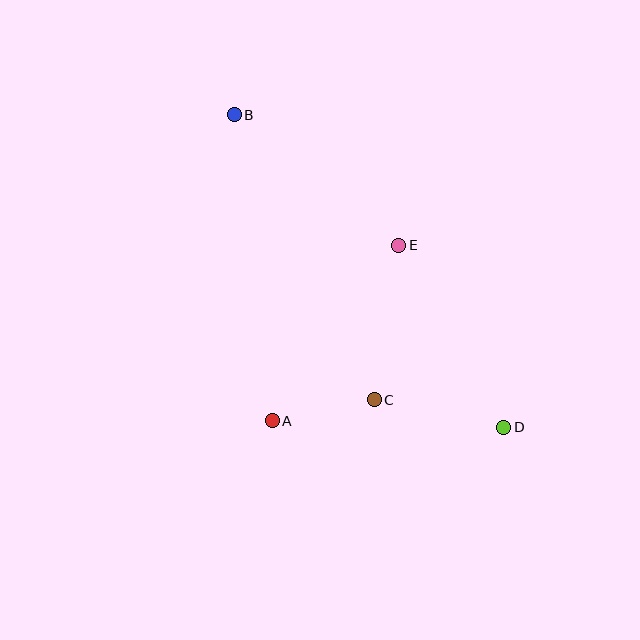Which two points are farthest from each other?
Points B and D are farthest from each other.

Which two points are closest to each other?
Points A and C are closest to each other.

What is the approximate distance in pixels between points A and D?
The distance between A and D is approximately 231 pixels.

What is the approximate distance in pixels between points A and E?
The distance between A and E is approximately 216 pixels.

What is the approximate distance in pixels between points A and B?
The distance between A and B is approximately 309 pixels.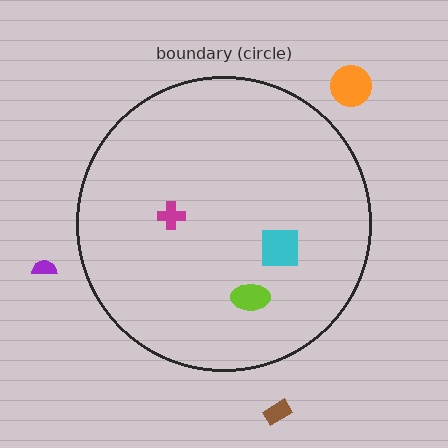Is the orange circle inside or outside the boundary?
Outside.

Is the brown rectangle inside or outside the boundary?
Outside.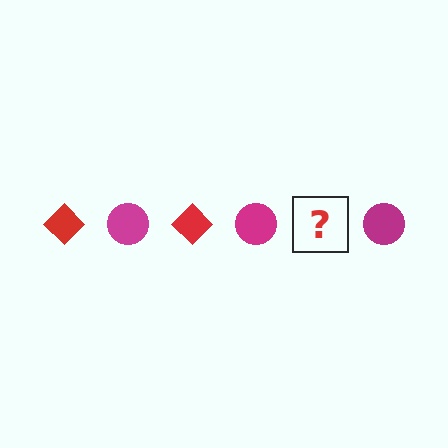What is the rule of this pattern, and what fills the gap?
The rule is that the pattern alternates between red diamond and magenta circle. The gap should be filled with a red diamond.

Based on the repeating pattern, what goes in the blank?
The blank should be a red diamond.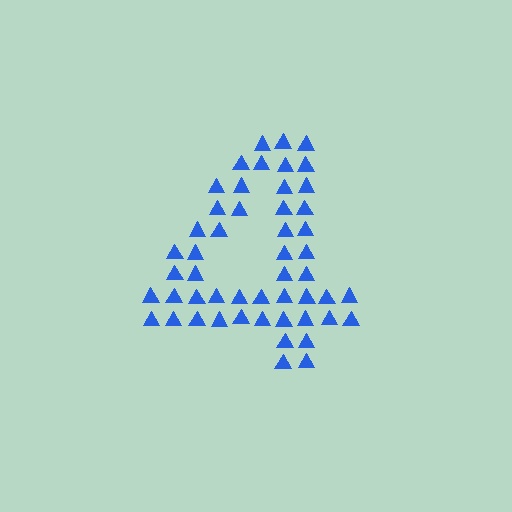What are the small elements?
The small elements are triangles.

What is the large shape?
The large shape is the digit 4.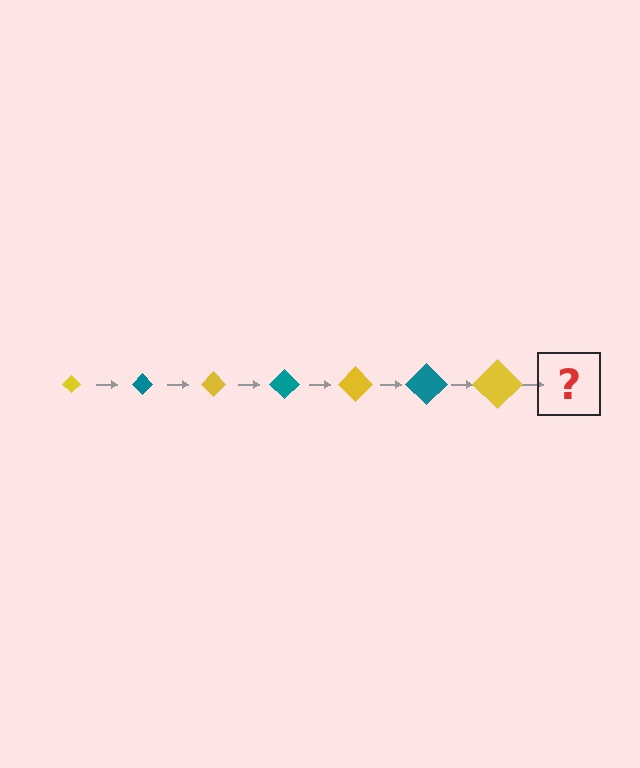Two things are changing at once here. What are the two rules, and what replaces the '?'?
The two rules are that the diamond grows larger each step and the color cycles through yellow and teal. The '?' should be a teal diamond, larger than the previous one.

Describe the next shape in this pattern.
It should be a teal diamond, larger than the previous one.